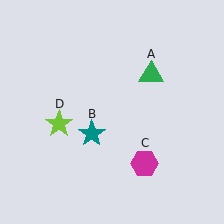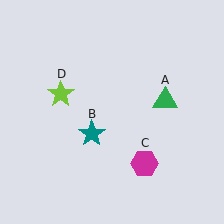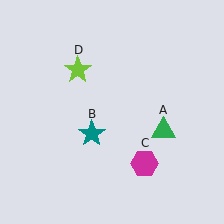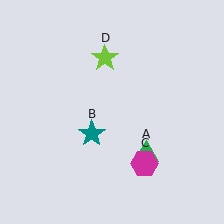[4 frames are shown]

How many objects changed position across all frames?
2 objects changed position: green triangle (object A), lime star (object D).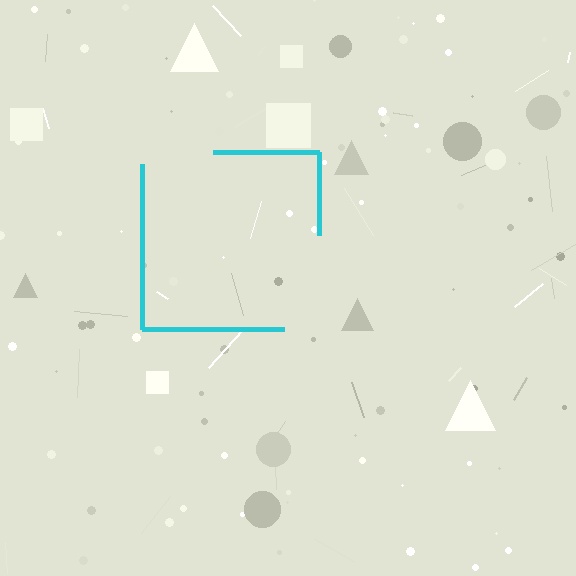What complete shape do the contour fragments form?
The contour fragments form a square.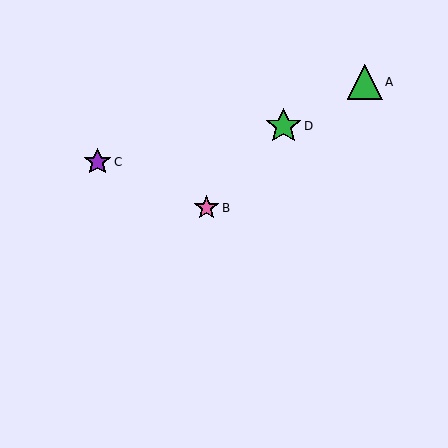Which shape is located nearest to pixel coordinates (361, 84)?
The green triangle (labeled A) at (365, 82) is nearest to that location.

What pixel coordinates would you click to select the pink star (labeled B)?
Click at (206, 208) to select the pink star B.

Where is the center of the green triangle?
The center of the green triangle is at (365, 82).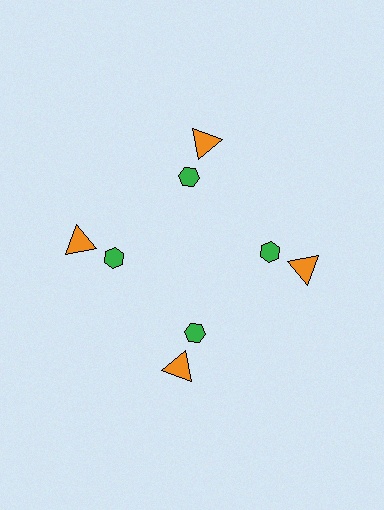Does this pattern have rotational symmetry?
Yes, this pattern has 4-fold rotational symmetry. It looks the same after rotating 90 degrees around the center.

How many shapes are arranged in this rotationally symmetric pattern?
There are 8 shapes, arranged in 4 groups of 2.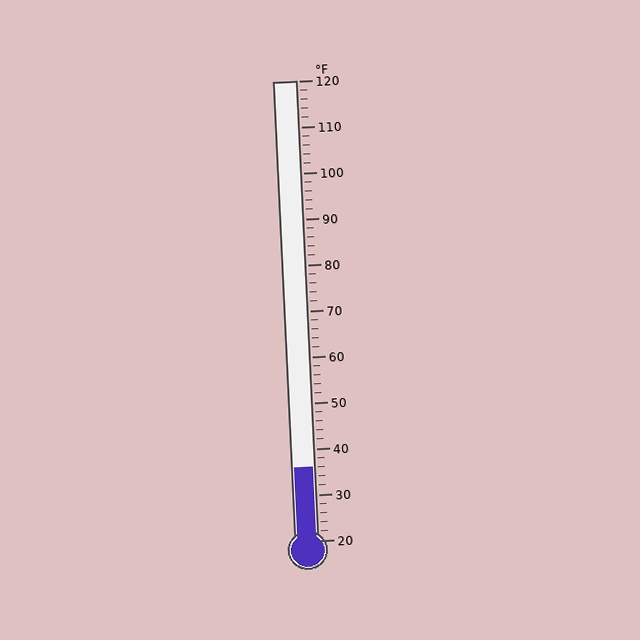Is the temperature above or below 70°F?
The temperature is below 70°F.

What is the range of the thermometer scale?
The thermometer scale ranges from 20°F to 120°F.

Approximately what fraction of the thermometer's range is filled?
The thermometer is filled to approximately 15% of its range.